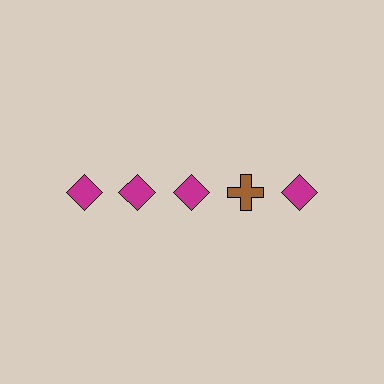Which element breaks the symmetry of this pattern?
The brown cross in the top row, second from right column breaks the symmetry. All other shapes are magenta diamonds.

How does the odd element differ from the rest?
It differs in both color (brown instead of magenta) and shape (cross instead of diamond).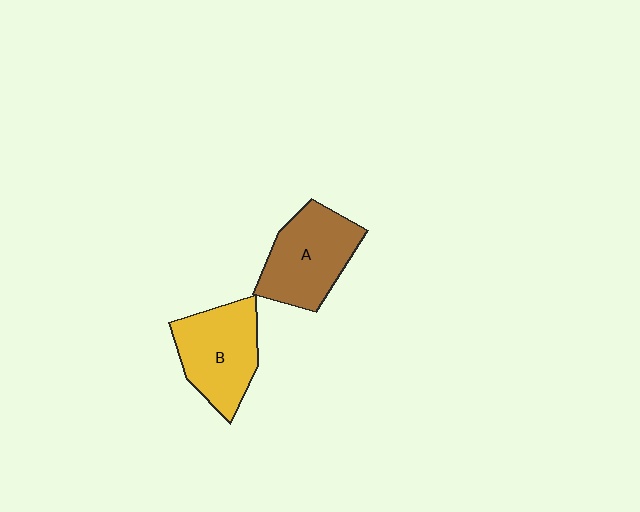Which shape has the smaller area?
Shape B (yellow).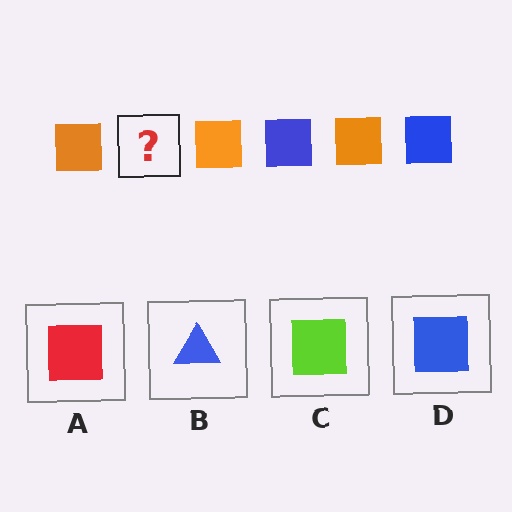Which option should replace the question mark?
Option D.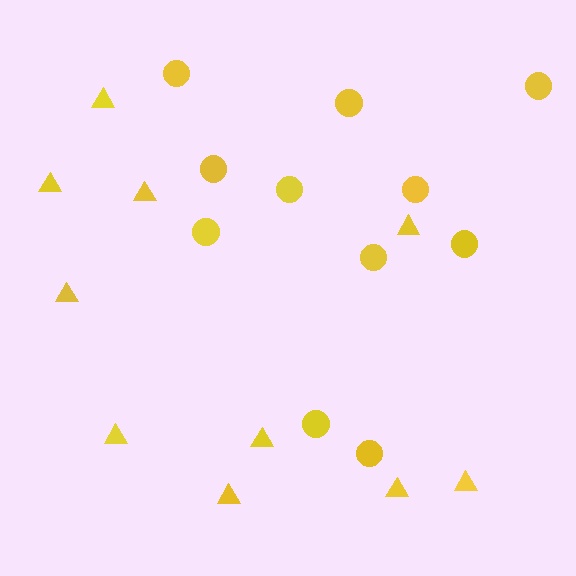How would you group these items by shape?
There are 2 groups: one group of triangles (10) and one group of circles (11).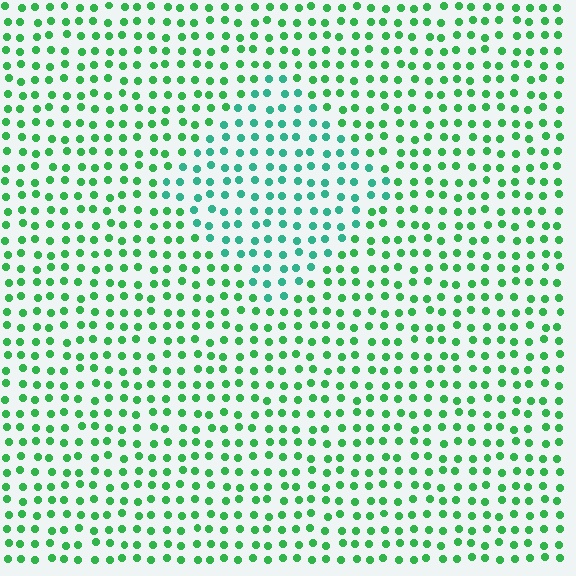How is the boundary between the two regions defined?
The boundary is defined purely by a slight shift in hue (about 31 degrees). Spacing, size, and orientation are identical on both sides.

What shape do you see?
I see a diamond.